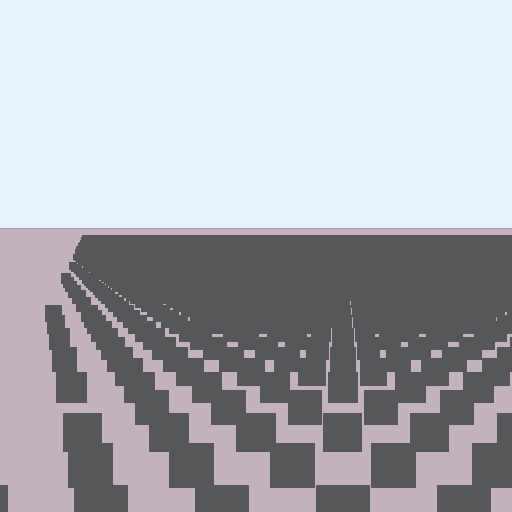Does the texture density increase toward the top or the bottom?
Density increases toward the top.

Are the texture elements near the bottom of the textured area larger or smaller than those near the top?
Larger. Near the bottom, elements are closer to the viewer and appear at a bigger on-screen size.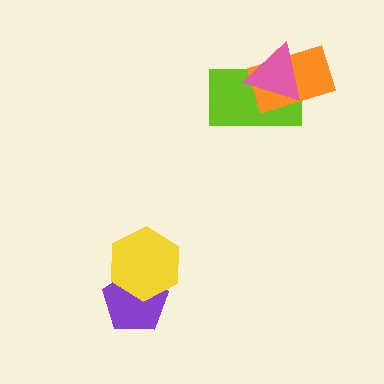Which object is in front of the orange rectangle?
The pink triangle is in front of the orange rectangle.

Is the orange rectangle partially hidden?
Yes, it is partially covered by another shape.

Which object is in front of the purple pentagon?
The yellow hexagon is in front of the purple pentagon.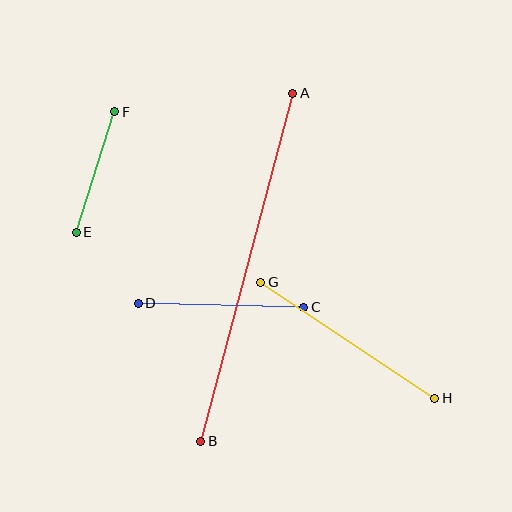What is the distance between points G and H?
The distance is approximately 209 pixels.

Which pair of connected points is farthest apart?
Points A and B are farthest apart.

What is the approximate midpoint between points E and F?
The midpoint is at approximately (96, 172) pixels.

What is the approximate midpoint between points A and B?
The midpoint is at approximately (247, 267) pixels.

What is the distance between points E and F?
The distance is approximately 127 pixels.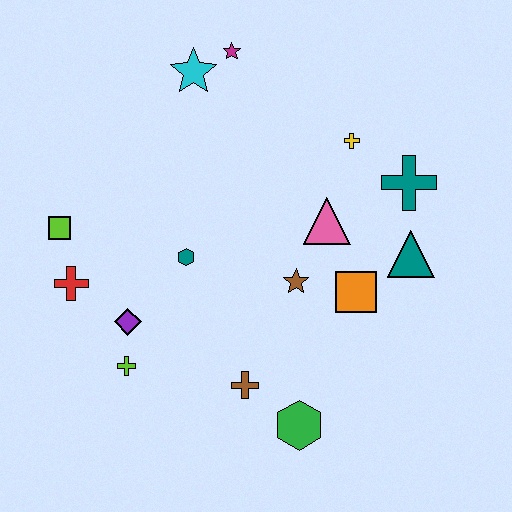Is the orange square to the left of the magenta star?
No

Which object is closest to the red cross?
The lime square is closest to the red cross.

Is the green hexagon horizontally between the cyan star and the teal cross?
Yes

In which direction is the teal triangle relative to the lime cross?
The teal triangle is to the right of the lime cross.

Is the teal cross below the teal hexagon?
No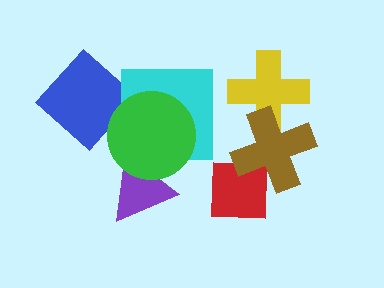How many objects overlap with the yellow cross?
1 object overlaps with the yellow cross.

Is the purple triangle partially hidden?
Yes, it is partially covered by another shape.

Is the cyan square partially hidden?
Yes, it is partially covered by another shape.